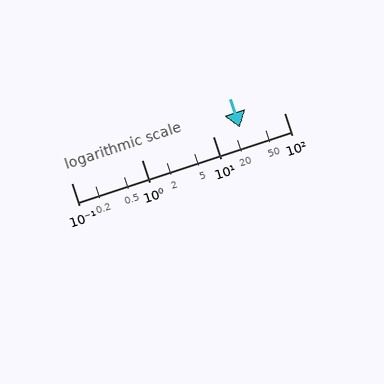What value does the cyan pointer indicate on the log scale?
The pointer indicates approximately 24.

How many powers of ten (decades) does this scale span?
The scale spans 3 decades, from 0.1 to 100.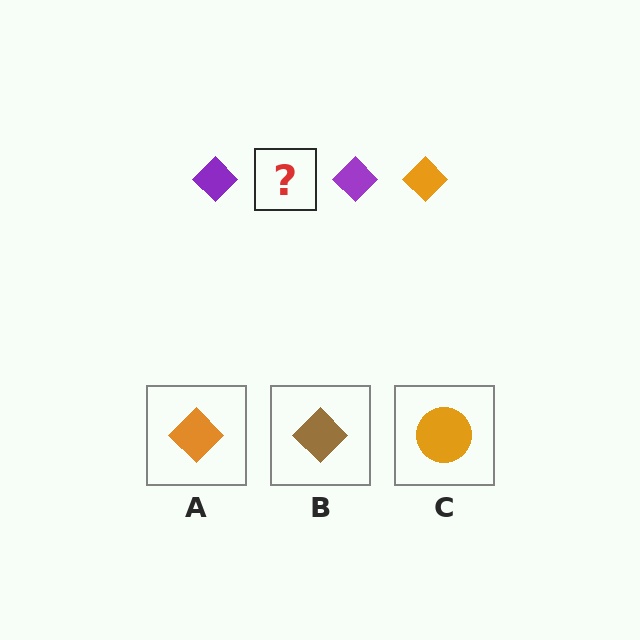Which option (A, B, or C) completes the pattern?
A.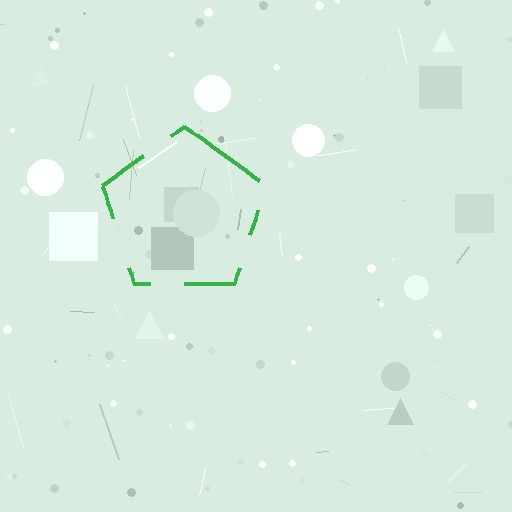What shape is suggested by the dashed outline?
The dashed outline suggests a pentagon.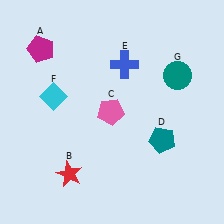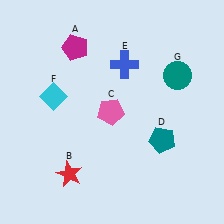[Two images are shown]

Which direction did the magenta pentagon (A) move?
The magenta pentagon (A) moved right.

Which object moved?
The magenta pentagon (A) moved right.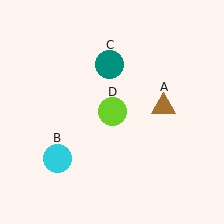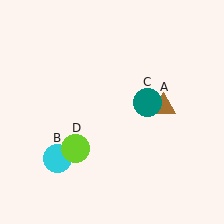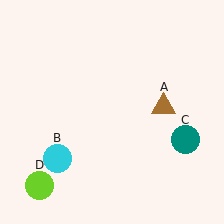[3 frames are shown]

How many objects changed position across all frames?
2 objects changed position: teal circle (object C), lime circle (object D).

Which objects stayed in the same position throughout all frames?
Brown triangle (object A) and cyan circle (object B) remained stationary.